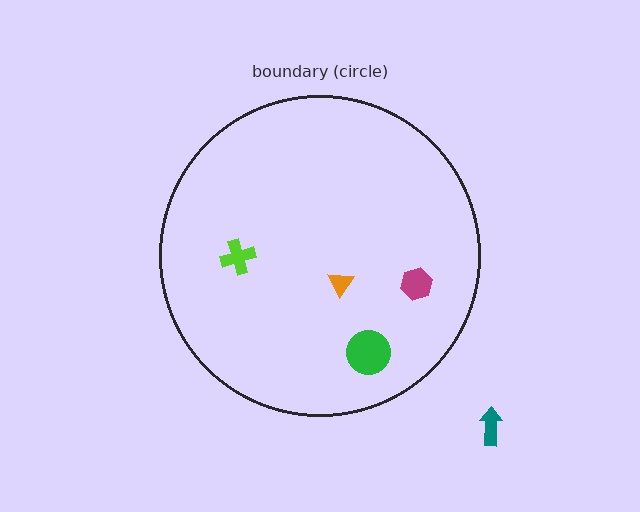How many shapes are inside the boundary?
4 inside, 1 outside.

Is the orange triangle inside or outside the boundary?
Inside.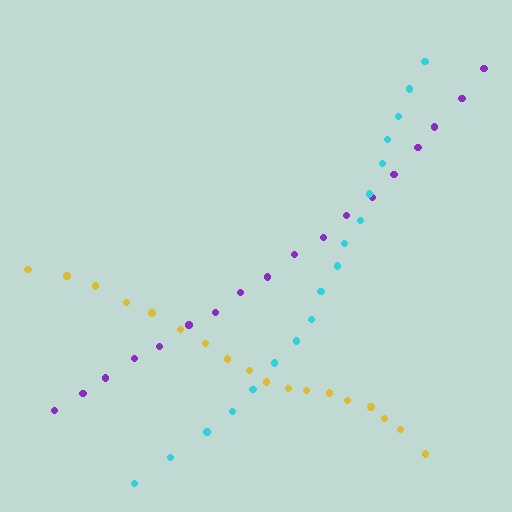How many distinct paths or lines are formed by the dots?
There are 3 distinct paths.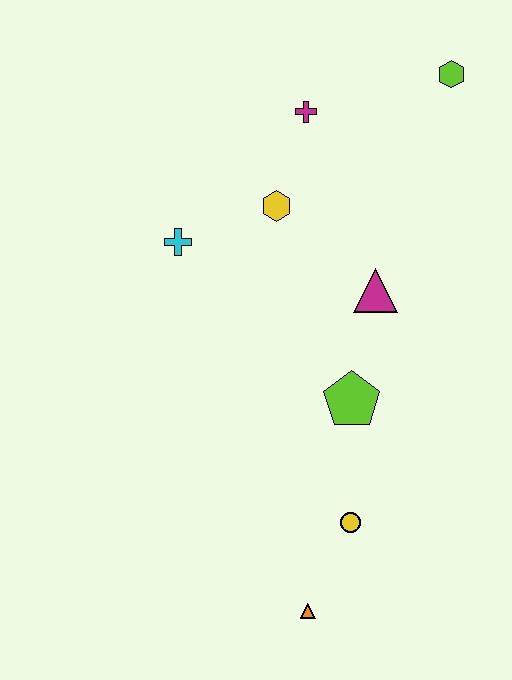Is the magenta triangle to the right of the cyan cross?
Yes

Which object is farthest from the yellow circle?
The lime hexagon is farthest from the yellow circle.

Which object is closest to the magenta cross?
The yellow hexagon is closest to the magenta cross.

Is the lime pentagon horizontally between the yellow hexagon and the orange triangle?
No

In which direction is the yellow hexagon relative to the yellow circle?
The yellow hexagon is above the yellow circle.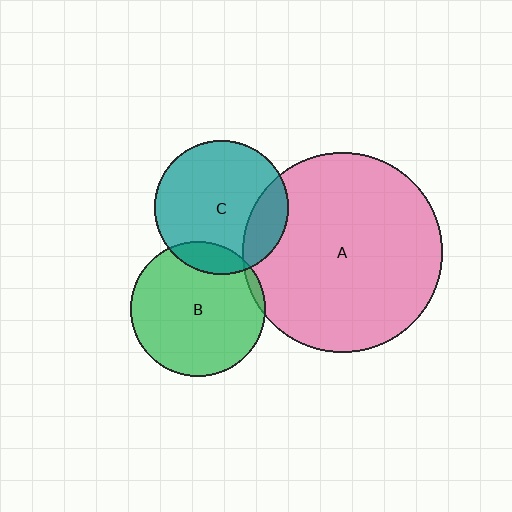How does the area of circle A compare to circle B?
Approximately 2.2 times.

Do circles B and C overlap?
Yes.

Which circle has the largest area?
Circle A (pink).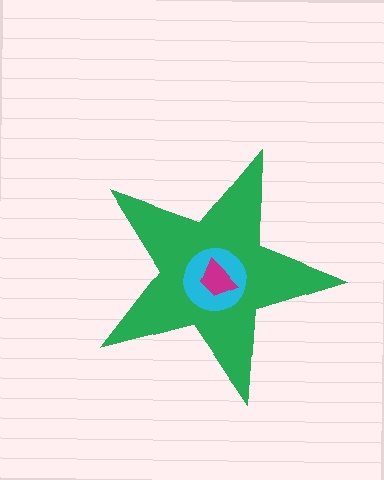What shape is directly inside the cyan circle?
The magenta trapezoid.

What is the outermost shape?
The green star.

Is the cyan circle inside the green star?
Yes.